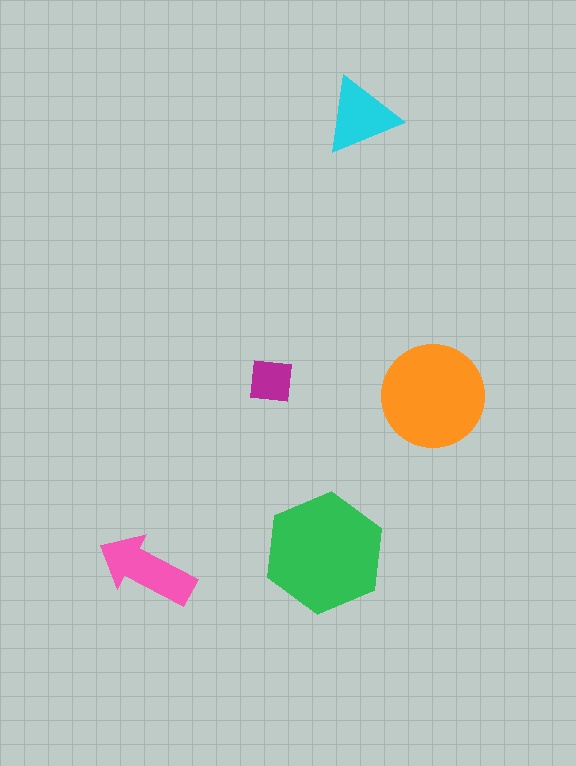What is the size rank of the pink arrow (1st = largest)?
3rd.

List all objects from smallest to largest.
The magenta square, the cyan triangle, the pink arrow, the orange circle, the green hexagon.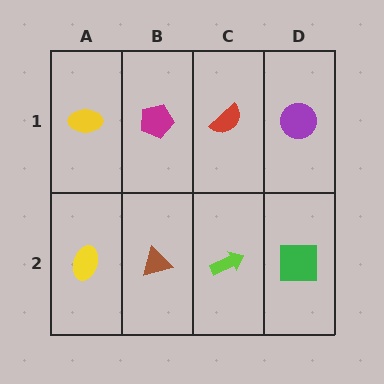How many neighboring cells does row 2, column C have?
3.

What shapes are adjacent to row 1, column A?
A yellow ellipse (row 2, column A), a magenta pentagon (row 1, column B).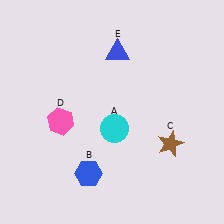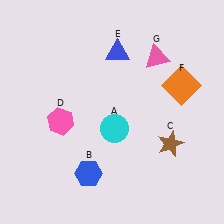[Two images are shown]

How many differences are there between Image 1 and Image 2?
There are 2 differences between the two images.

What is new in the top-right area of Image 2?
A pink triangle (G) was added in the top-right area of Image 2.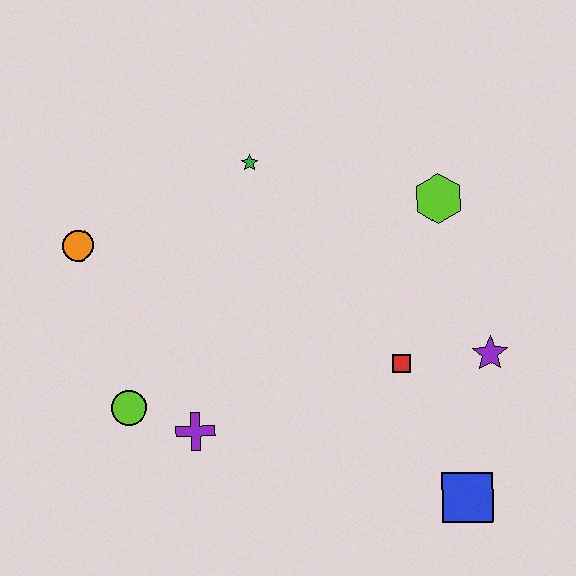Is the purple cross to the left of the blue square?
Yes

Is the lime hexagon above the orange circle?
Yes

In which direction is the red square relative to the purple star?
The red square is to the left of the purple star.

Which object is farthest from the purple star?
The orange circle is farthest from the purple star.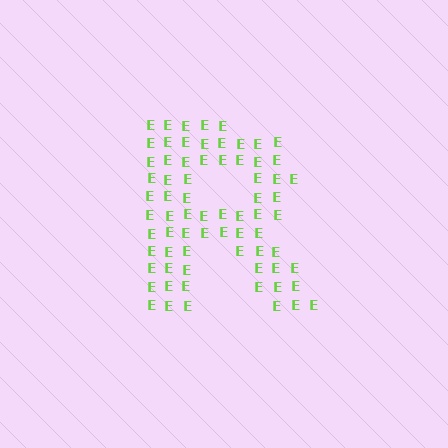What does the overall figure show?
The overall figure shows the letter R.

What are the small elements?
The small elements are letter E's.